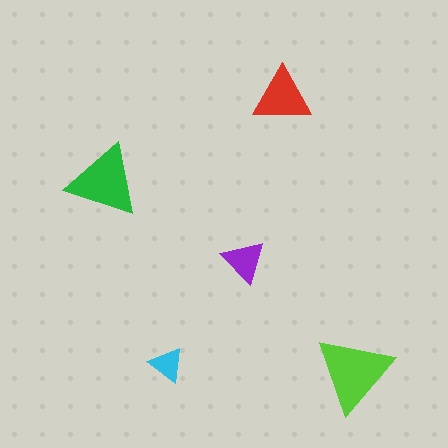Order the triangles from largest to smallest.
the lime one, the green one, the red one, the purple one, the cyan one.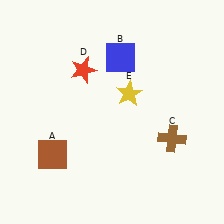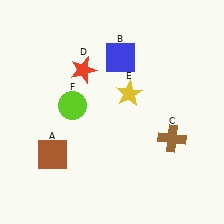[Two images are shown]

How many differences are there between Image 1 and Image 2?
There is 1 difference between the two images.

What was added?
A lime circle (F) was added in Image 2.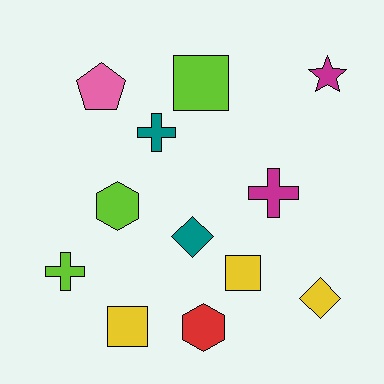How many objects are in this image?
There are 12 objects.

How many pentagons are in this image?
There is 1 pentagon.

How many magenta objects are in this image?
There are 2 magenta objects.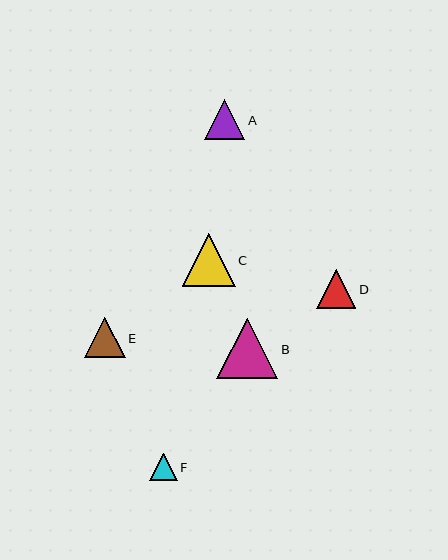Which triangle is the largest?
Triangle B is the largest with a size of approximately 61 pixels.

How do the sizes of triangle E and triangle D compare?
Triangle E and triangle D are approximately the same size.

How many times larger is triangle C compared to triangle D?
Triangle C is approximately 1.4 times the size of triangle D.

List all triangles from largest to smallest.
From largest to smallest: B, C, E, A, D, F.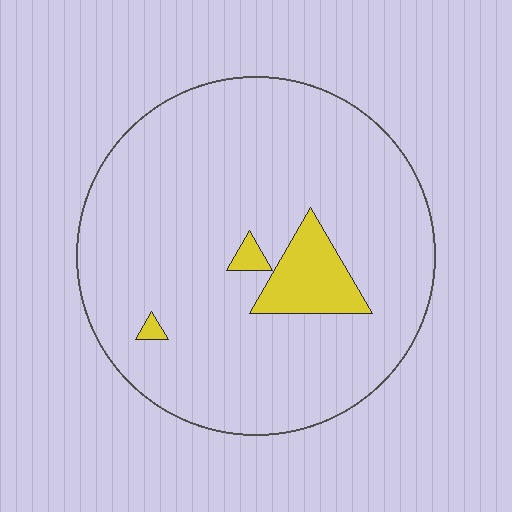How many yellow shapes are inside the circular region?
3.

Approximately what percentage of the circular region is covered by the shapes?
Approximately 10%.